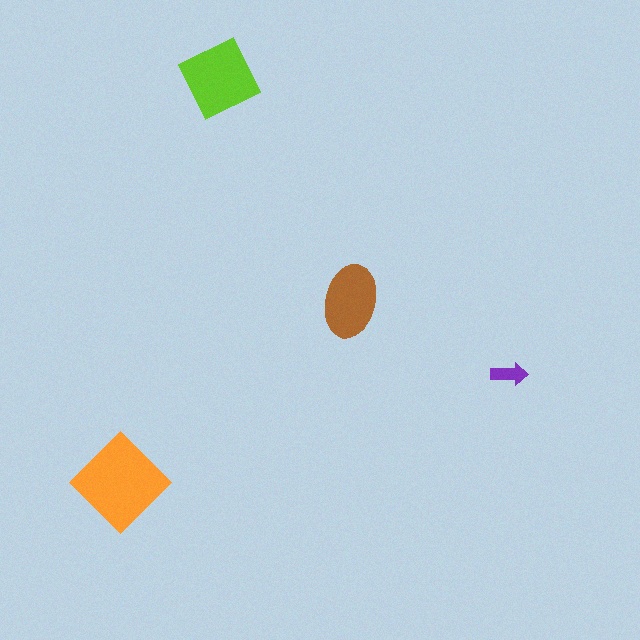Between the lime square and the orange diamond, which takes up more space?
The orange diamond.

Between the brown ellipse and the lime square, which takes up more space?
The lime square.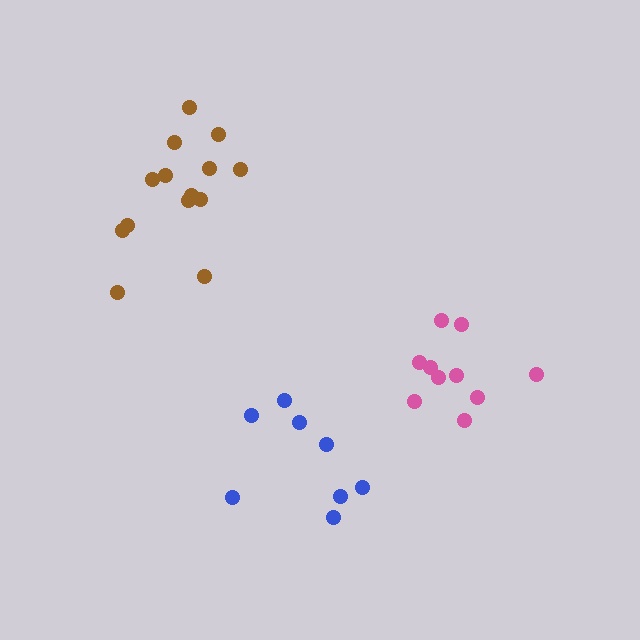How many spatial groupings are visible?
There are 3 spatial groupings.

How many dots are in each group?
Group 1: 14 dots, Group 2: 8 dots, Group 3: 10 dots (32 total).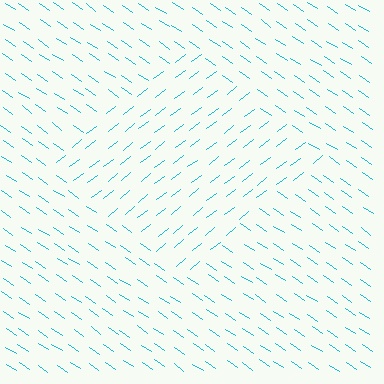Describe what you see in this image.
The image is filled with small cyan line segments. A diamond region in the image has lines oriented differently from the surrounding lines, creating a visible texture boundary.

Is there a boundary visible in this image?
Yes, there is a texture boundary formed by a change in line orientation.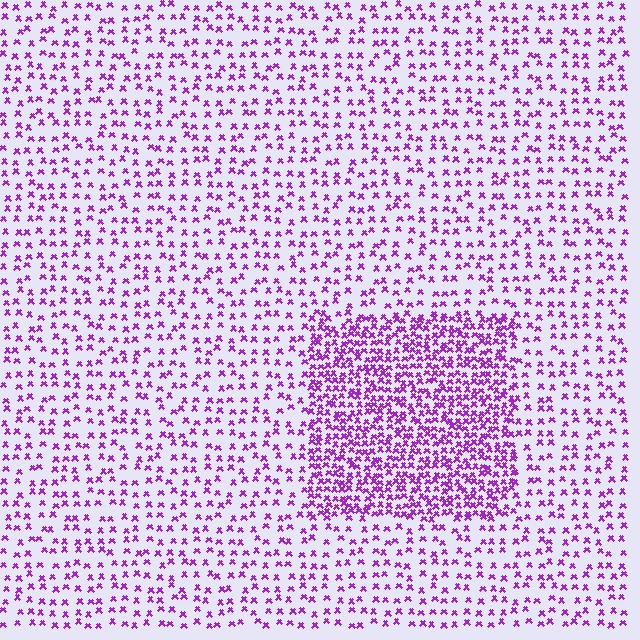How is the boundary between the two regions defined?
The boundary is defined by a change in element density (approximately 2.4x ratio). All elements are the same color, size, and shape.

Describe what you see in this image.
The image contains small purple elements arranged at two different densities. A rectangle-shaped region is visible where the elements are more densely packed than the surrounding area.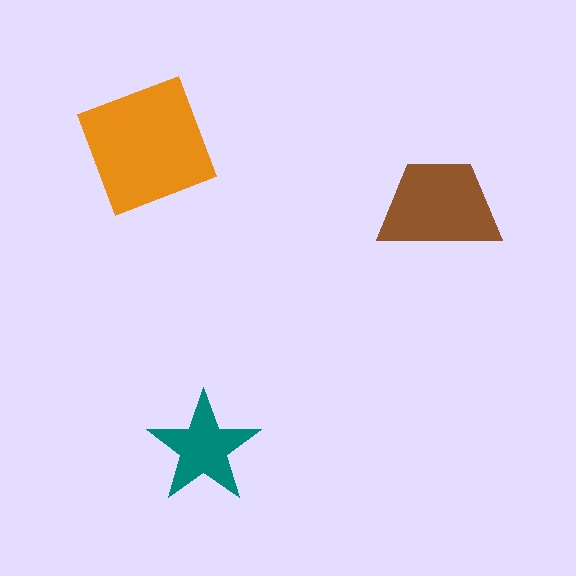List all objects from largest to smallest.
The orange square, the brown trapezoid, the teal star.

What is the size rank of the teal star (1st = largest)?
3rd.